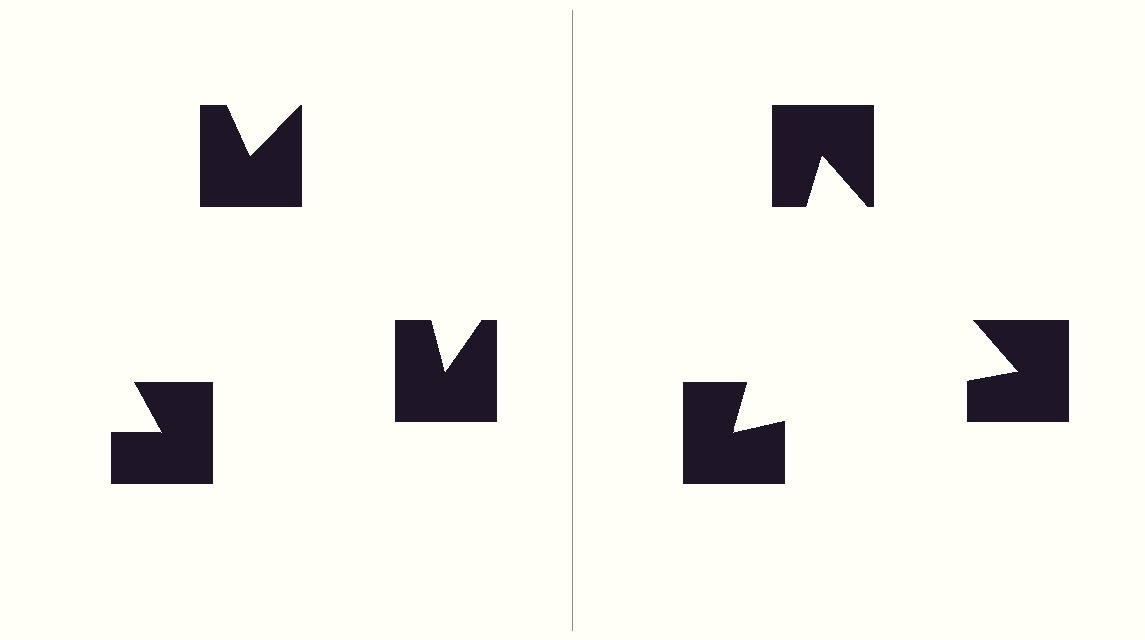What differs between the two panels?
The notched squares are positioned identically on both sides; only the wedge orientations differ. On the right they align to a triangle; on the left they are misaligned.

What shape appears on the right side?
An illusory triangle.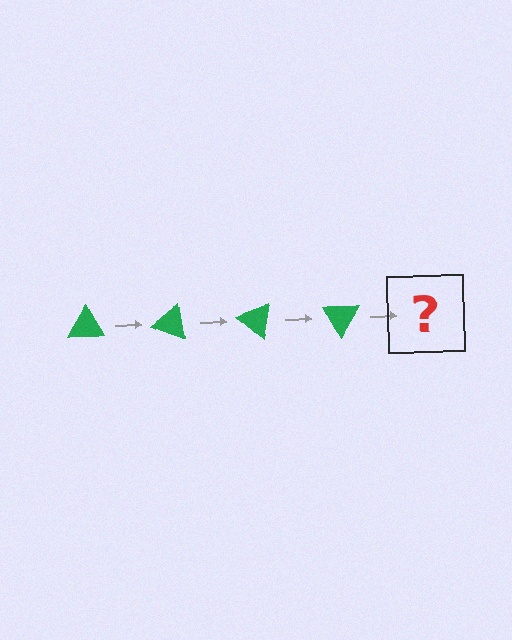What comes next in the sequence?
The next element should be a green triangle rotated 80 degrees.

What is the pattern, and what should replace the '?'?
The pattern is that the triangle rotates 20 degrees each step. The '?' should be a green triangle rotated 80 degrees.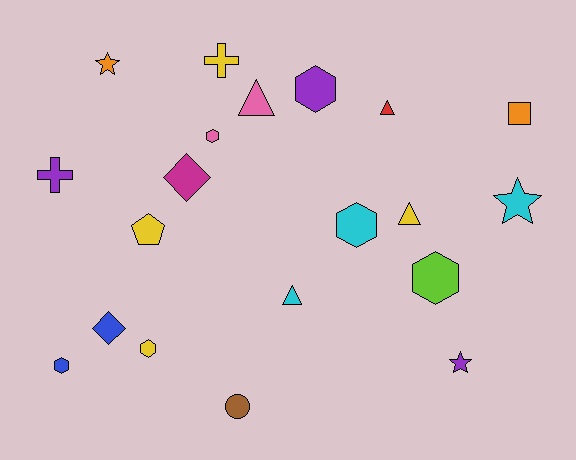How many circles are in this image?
There is 1 circle.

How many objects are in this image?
There are 20 objects.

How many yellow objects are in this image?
There are 4 yellow objects.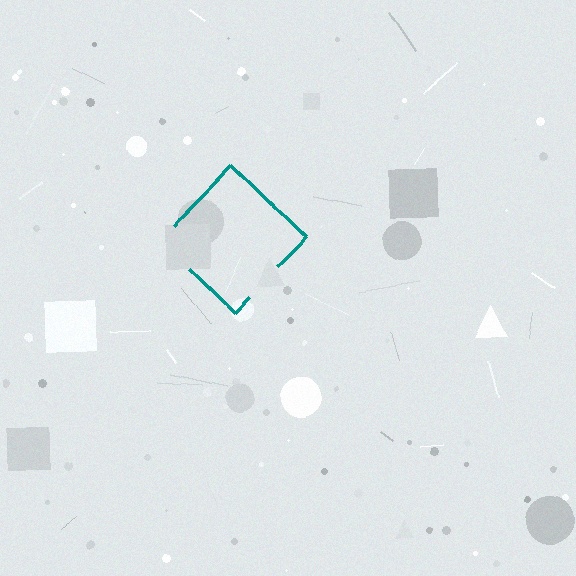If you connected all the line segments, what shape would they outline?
They would outline a diamond.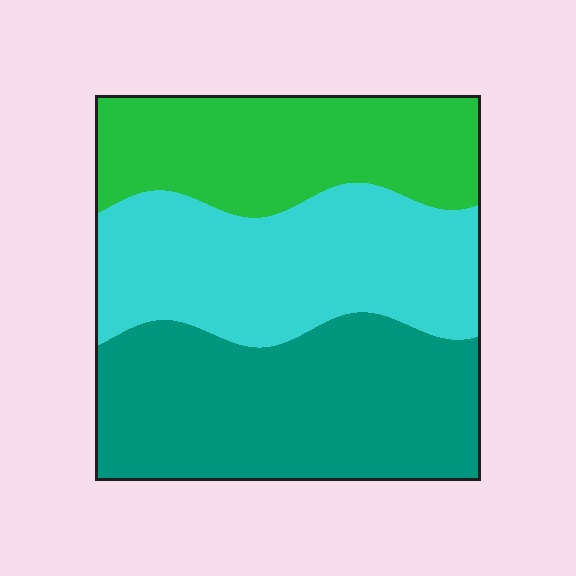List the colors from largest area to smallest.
From largest to smallest: teal, cyan, green.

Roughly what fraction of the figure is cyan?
Cyan takes up about one third (1/3) of the figure.